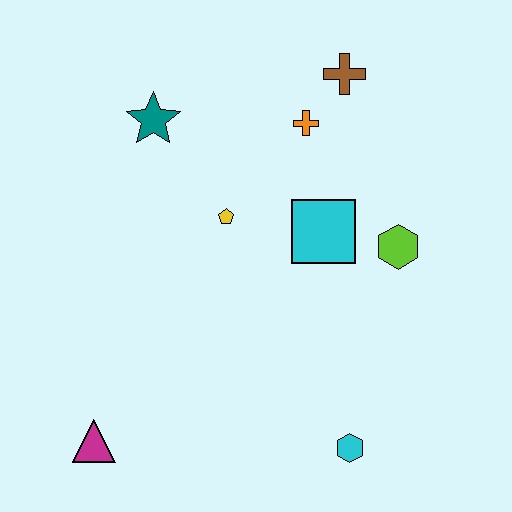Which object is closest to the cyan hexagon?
The lime hexagon is closest to the cyan hexagon.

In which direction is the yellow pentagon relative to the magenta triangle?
The yellow pentagon is above the magenta triangle.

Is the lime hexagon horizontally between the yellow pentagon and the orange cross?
No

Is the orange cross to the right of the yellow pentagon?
Yes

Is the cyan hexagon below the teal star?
Yes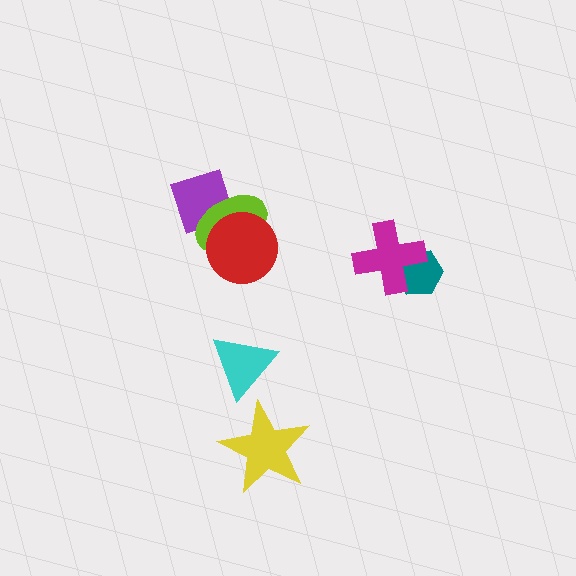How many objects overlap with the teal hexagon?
1 object overlaps with the teal hexagon.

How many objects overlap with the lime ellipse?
2 objects overlap with the lime ellipse.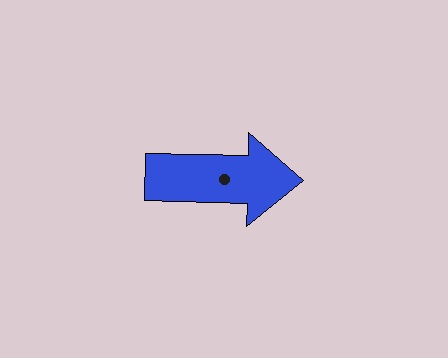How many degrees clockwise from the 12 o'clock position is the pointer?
Approximately 91 degrees.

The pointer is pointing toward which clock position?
Roughly 3 o'clock.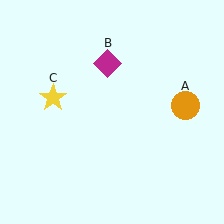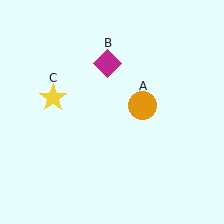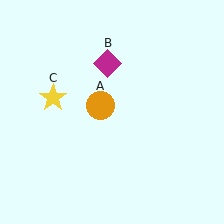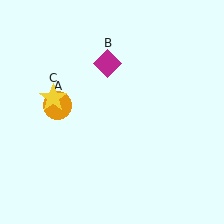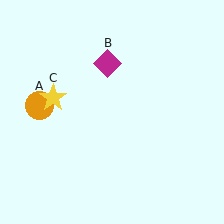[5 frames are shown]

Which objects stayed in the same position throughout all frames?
Magenta diamond (object B) and yellow star (object C) remained stationary.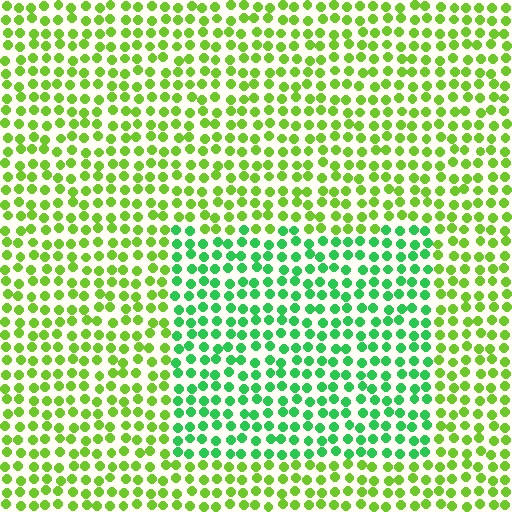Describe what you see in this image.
The image is filled with small lime elements in a uniform arrangement. A rectangle-shaped region is visible where the elements are tinted to a slightly different hue, forming a subtle color boundary.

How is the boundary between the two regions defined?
The boundary is defined purely by a slight shift in hue (about 41 degrees). Spacing, size, and orientation are identical on both sides.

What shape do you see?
I see a rectangle.